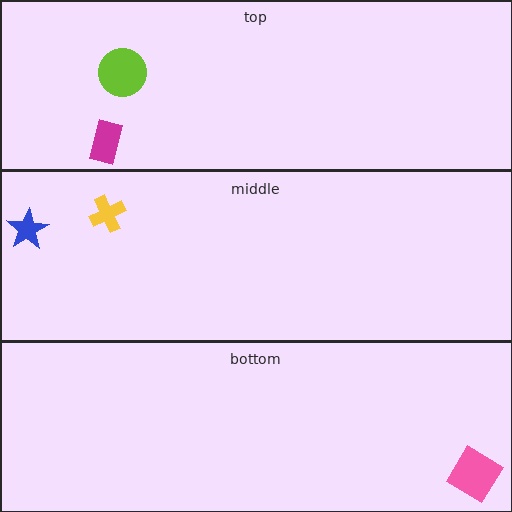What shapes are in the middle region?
The yellow cross, the blue star.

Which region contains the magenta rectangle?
The top region.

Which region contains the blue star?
The middle region.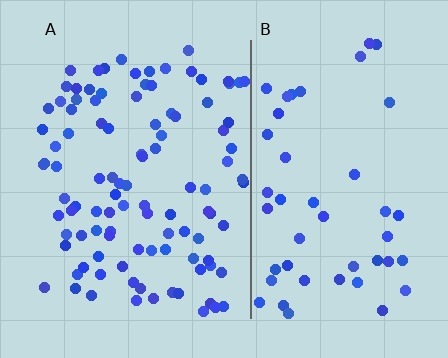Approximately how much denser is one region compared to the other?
Approximately 2.1× — region A over region B.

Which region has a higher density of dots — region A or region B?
A (the left).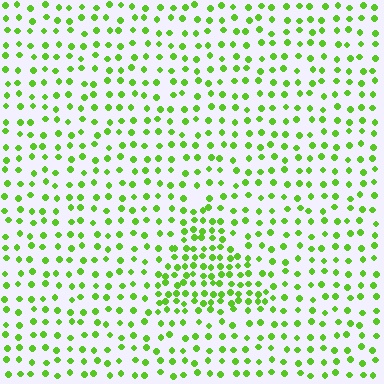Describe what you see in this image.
The image contains small lime elements arranged at two different densities. A triangle-shaped region is visible where the elements are more densely packed than the surrounding area.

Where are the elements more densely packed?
The elements are more densely packed inside the triangle boundary.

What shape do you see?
I see a triangle.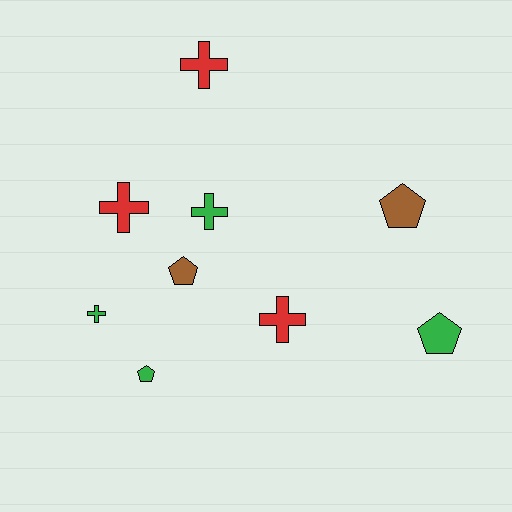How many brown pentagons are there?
There are 2 brown pentagons.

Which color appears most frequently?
Green, with 4 objects.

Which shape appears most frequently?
Cross, with 5 objects.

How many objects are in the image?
There are 9 objects.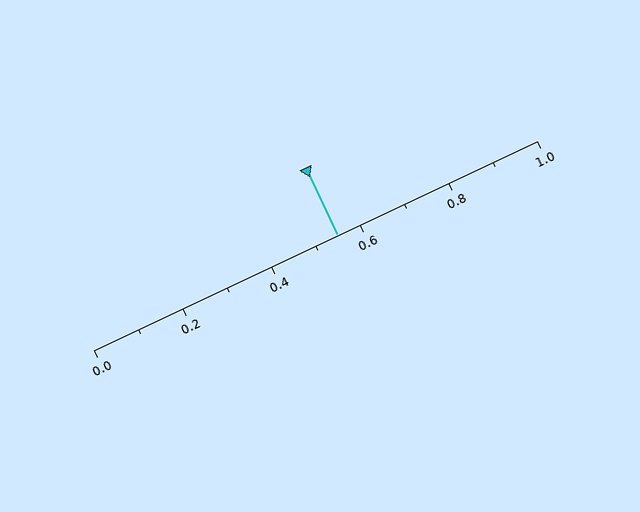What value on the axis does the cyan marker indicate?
The marker indicates approximately 0.55.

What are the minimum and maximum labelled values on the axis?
The axis runs from 0.0 to 1.0.